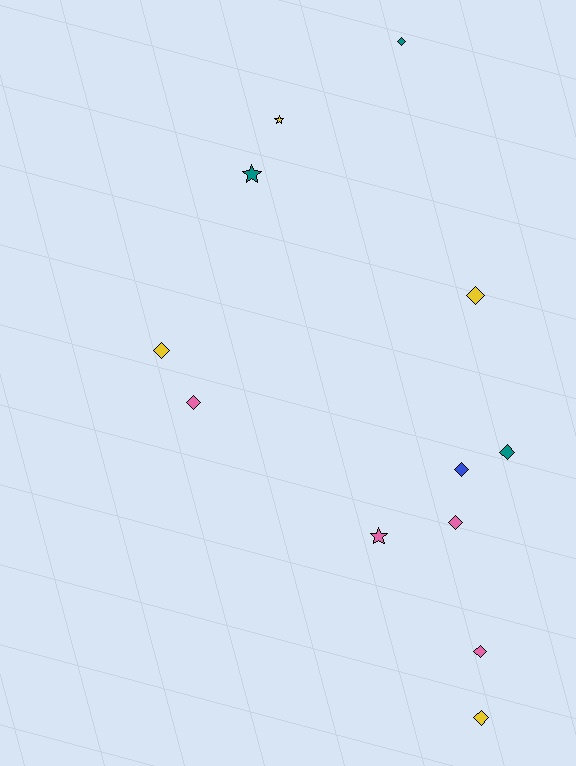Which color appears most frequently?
Pink, with 4 objects.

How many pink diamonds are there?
There are 3 pink diamonds.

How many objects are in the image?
There are 12 objects.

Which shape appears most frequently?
Diamond, with 9 objects.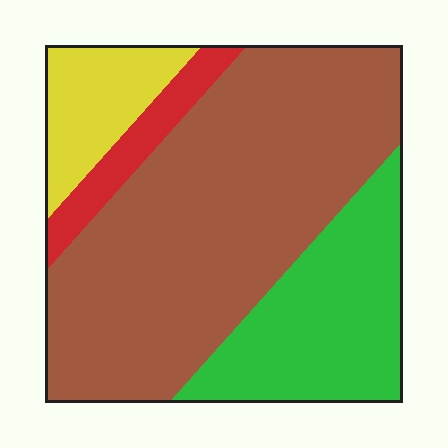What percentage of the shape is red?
Red takes up about one tenth (1/10) of the shape.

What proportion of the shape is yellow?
Yellow takes up about one tenth (1/10) of the shape.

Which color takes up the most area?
Brown, at roughly 60%.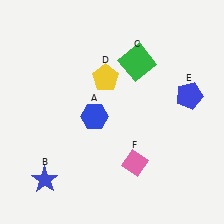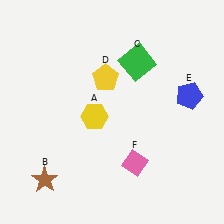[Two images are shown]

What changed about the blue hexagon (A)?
In Image 1, A is blue. In Image 2, it changed to yellow.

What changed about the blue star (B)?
In Image 1, B is blue. In Image 2, it changed to brown.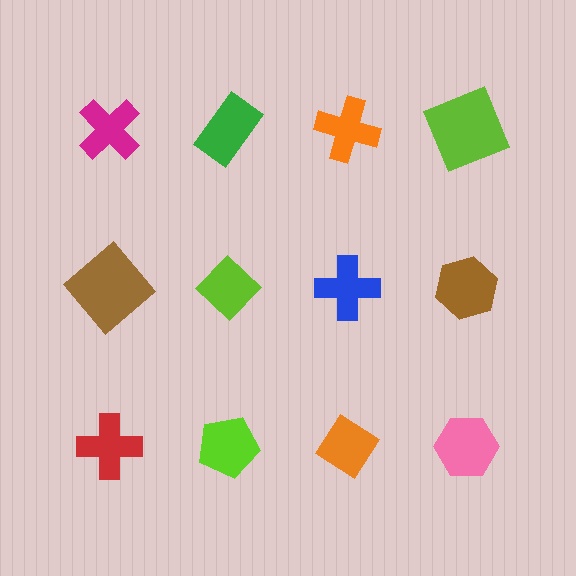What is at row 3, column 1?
A red cross.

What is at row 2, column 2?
A lime diamond.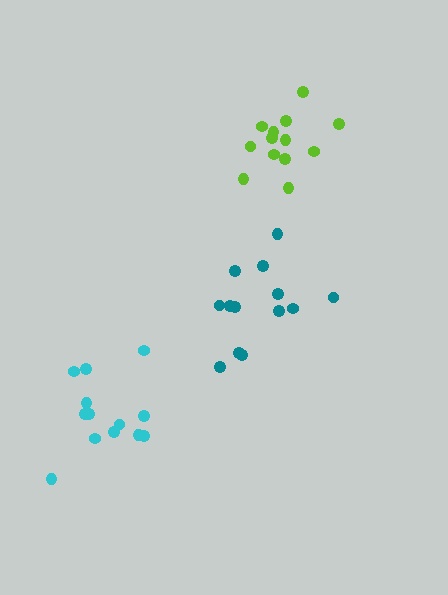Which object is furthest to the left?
The cyan cluster is leftmost.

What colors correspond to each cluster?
The clusters are colored: lime, teal, cyan.